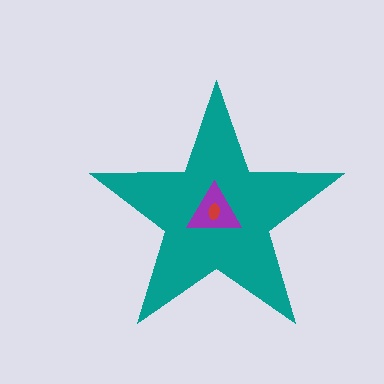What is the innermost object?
The red ellipse.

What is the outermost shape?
The teal star.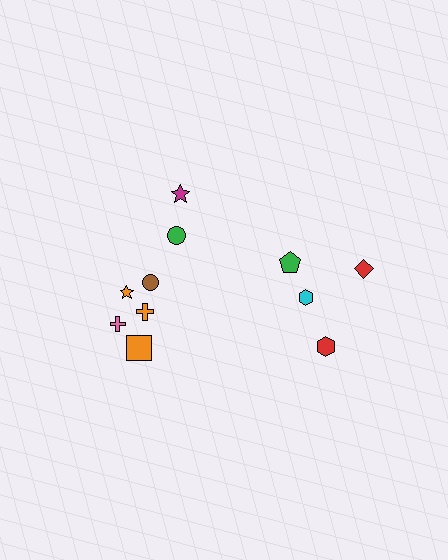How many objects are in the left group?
There are 7 objects.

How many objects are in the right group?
There are 4 objects.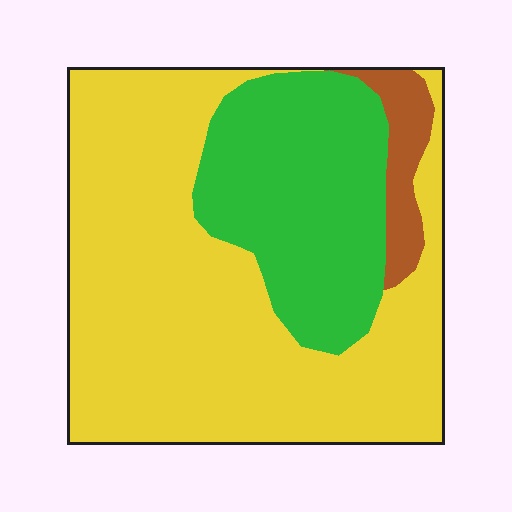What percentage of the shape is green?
Green takes up about one quarter (1/4) of the shape.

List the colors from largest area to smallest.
From largest to smallest: yellow, green, brown.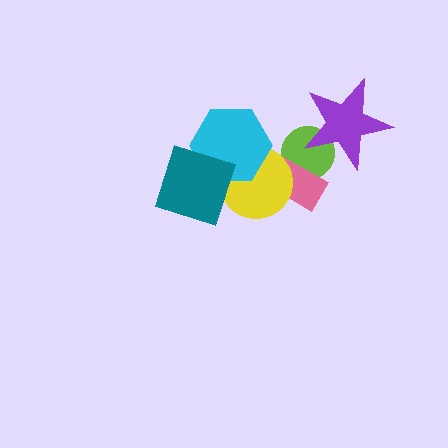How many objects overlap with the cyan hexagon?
2 objects overlap with the cyan hexagon.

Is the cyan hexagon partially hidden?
Yes, it is partially covered by another shape.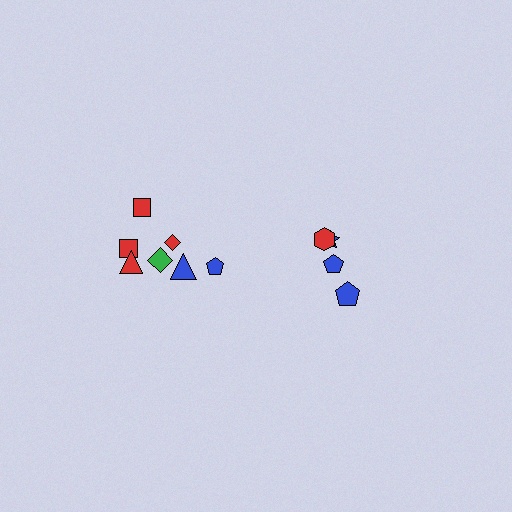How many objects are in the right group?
There are 4 objects.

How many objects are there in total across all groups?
There are 11 objects.